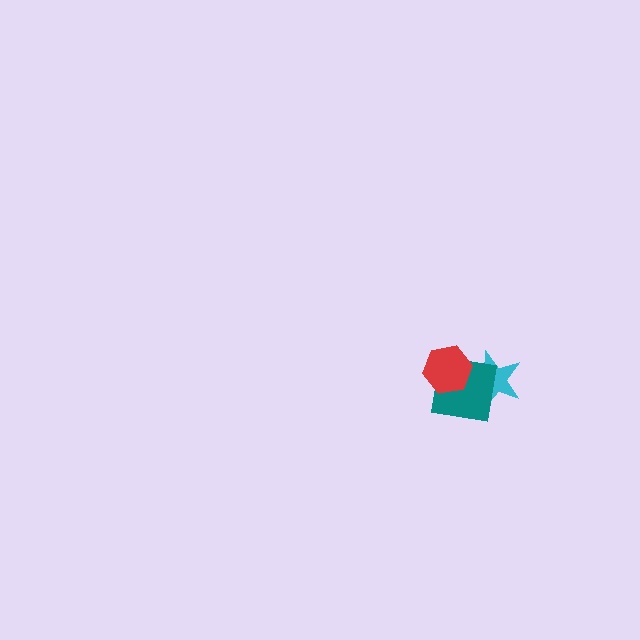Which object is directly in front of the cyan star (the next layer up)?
The teal square is directly in front of the cyan star.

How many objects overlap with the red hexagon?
2 objects overlap with the red hexagon.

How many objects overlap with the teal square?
2 objects overlap with the teal square.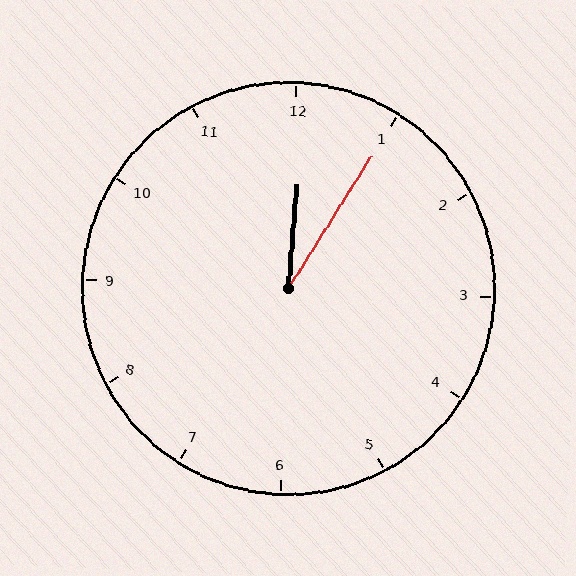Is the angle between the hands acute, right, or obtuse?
It is acute.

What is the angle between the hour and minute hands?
Approximately 28 degrees.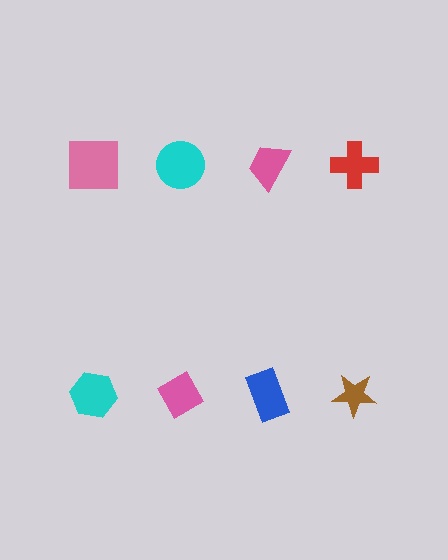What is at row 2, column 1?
A cyan hexagon.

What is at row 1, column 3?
A pink trapezoid.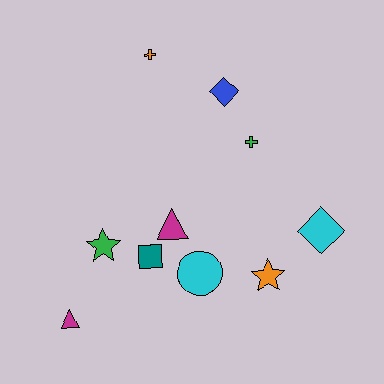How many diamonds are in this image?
There are 2 diamonds.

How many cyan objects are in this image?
There are 2 cyan objects.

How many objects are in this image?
There are 10 objects.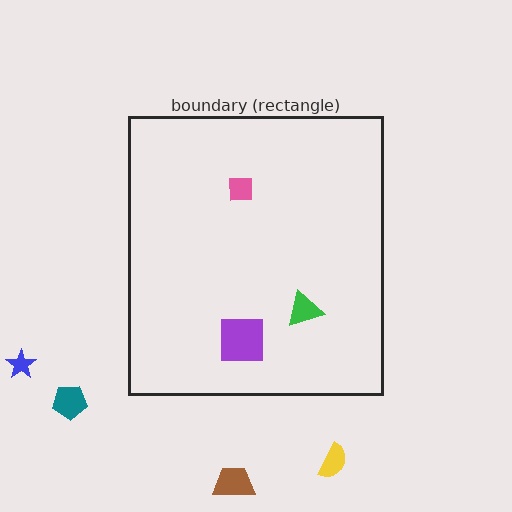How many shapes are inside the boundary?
3 inside, 4 outside.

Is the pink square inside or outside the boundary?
Inside.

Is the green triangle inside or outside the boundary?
Inside.